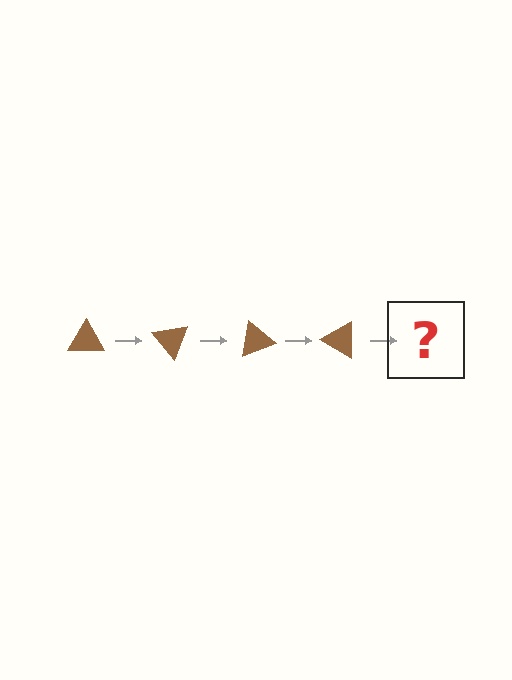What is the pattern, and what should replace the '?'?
The pattern is that the triangle rotates 50 degrees each step. The '?' should be a brown triangle rotated 200 degrees.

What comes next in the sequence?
The next element should be a brown triangle rotated 200 degrees.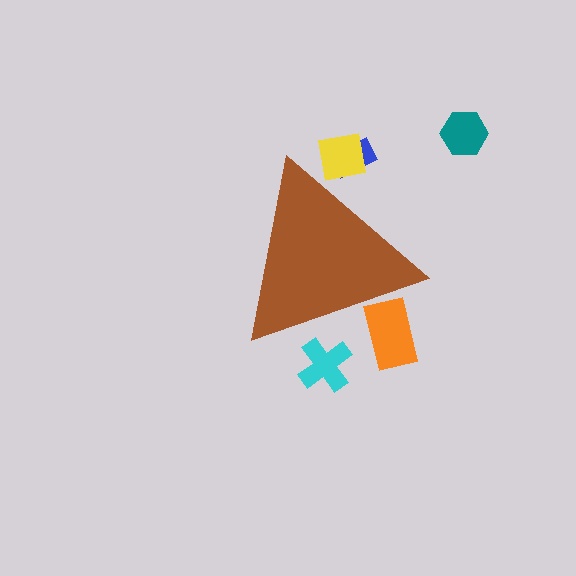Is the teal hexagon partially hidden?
No, the teal hexagon is fully visible.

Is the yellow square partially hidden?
Yes, the yellow square is partially hidden behind the brown triangle.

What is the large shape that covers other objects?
A brown triangle.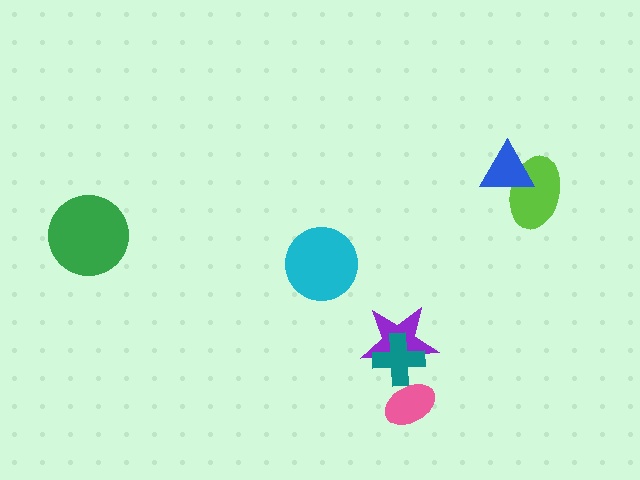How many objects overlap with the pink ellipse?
1 object overlaps with the pink ellipse.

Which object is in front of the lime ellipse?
The blue triangle is in front of the lime ellipse.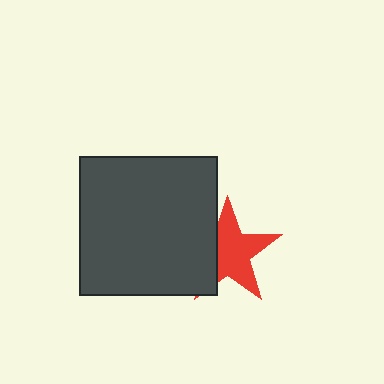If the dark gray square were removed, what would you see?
You would see the complete red star.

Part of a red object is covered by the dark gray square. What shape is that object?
It is a star.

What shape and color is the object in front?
The object in front is a dark gray square.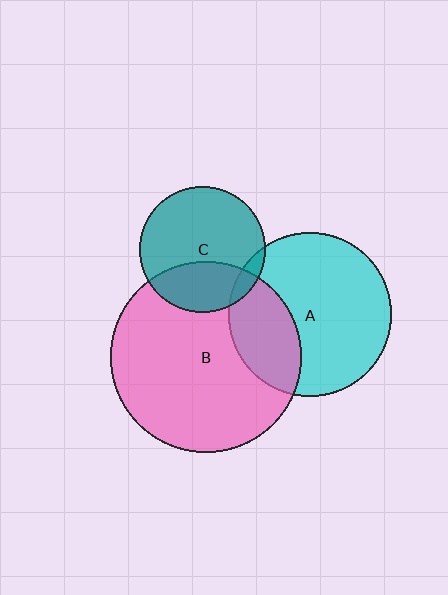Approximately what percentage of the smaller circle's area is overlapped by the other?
Approximately 30%.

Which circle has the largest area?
Circle B (pink).